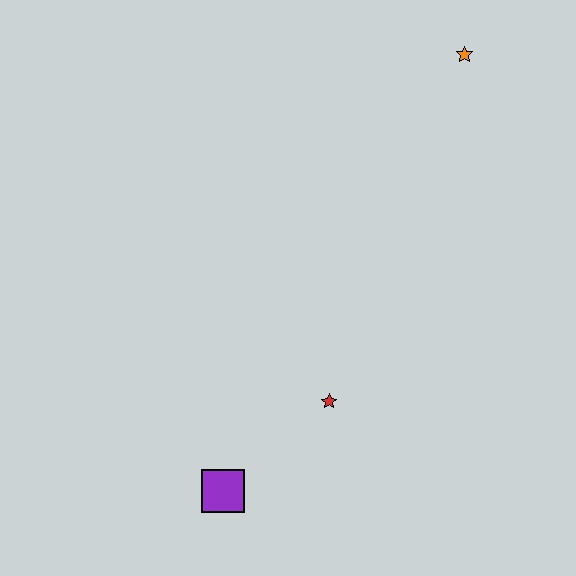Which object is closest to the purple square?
The red star is closest to the purple square.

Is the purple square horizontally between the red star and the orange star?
No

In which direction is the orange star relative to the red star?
The orange star is above the red star.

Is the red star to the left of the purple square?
No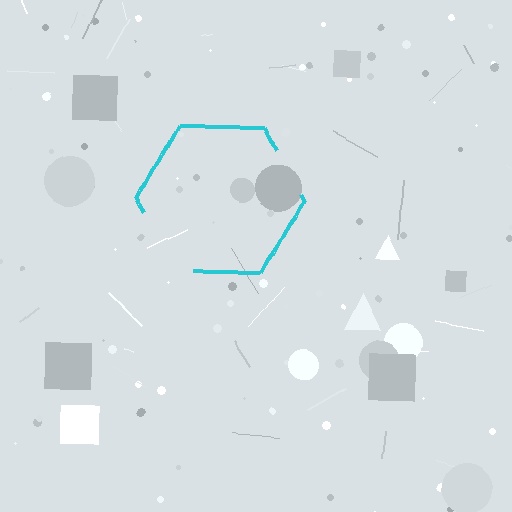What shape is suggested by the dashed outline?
The dashed outline suggests a hexagon.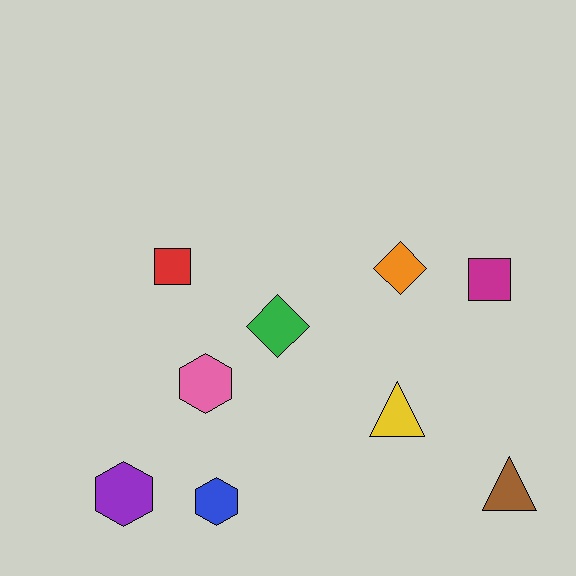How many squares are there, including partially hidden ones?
There are 2 squares.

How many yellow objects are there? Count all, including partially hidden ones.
There is 1 yellow object.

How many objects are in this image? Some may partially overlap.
There are 9 objects.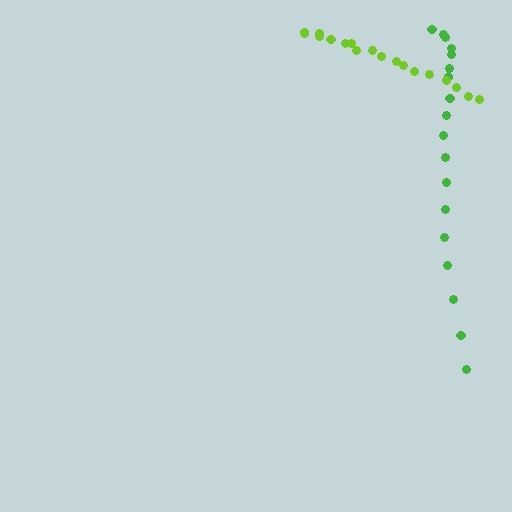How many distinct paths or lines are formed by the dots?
There are 2 distinct paths.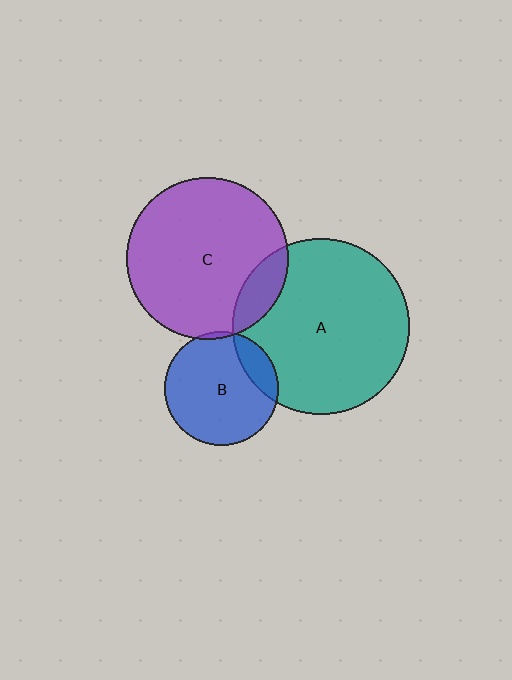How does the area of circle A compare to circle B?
Approximately 2.4 times.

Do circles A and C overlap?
Yes.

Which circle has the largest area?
Circle A (teal).